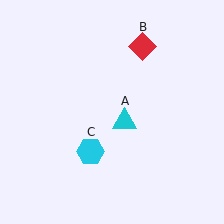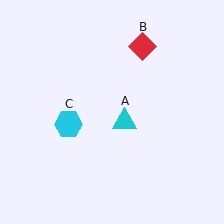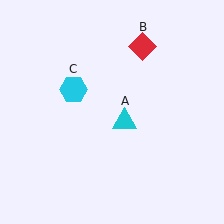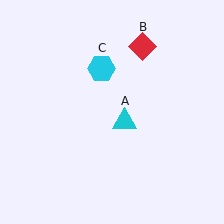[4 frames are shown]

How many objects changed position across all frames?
1 object changed position: cyan hexagon (object C).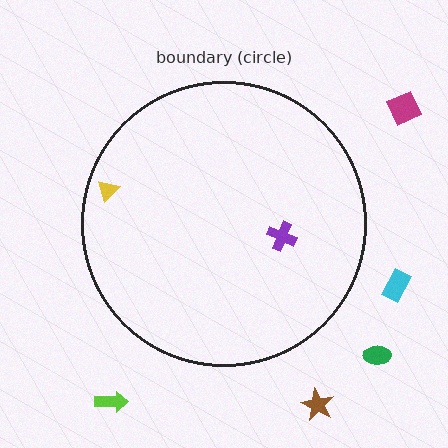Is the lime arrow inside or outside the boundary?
Outside.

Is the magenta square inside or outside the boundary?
Outside.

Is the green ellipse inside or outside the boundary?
Outside.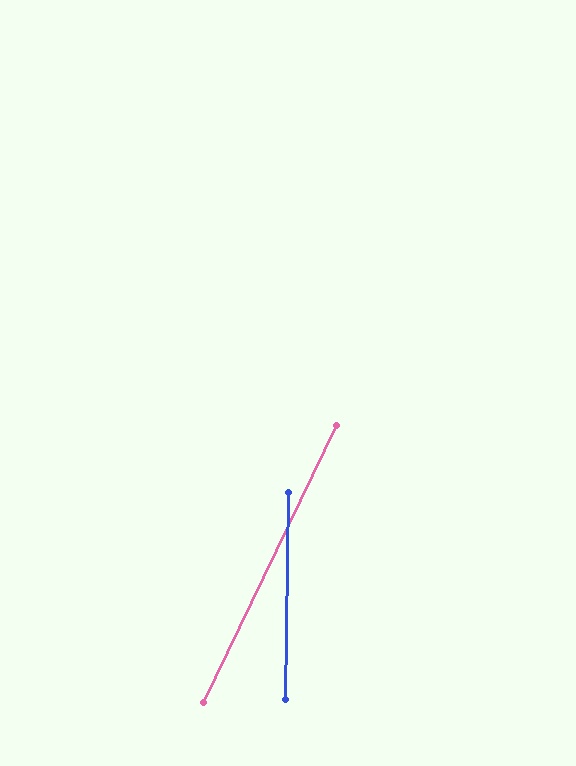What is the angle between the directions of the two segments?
Approximately 25 degrees.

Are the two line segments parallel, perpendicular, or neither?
Neither parallel nor perpendicular — they differ by about 25°.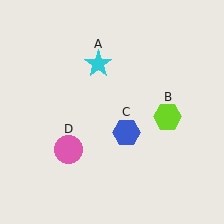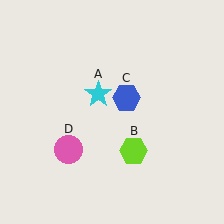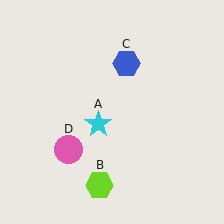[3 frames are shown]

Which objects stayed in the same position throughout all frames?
Pink circle (object D) remained stationary.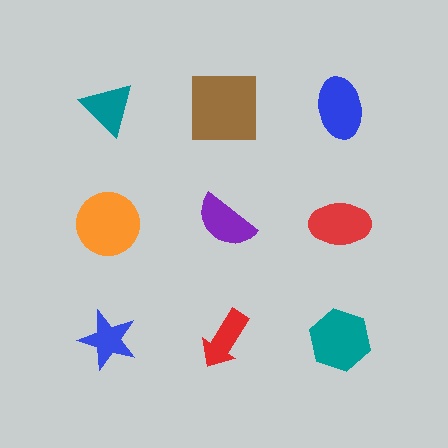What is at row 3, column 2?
A red arrow.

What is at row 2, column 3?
A red ellipse.